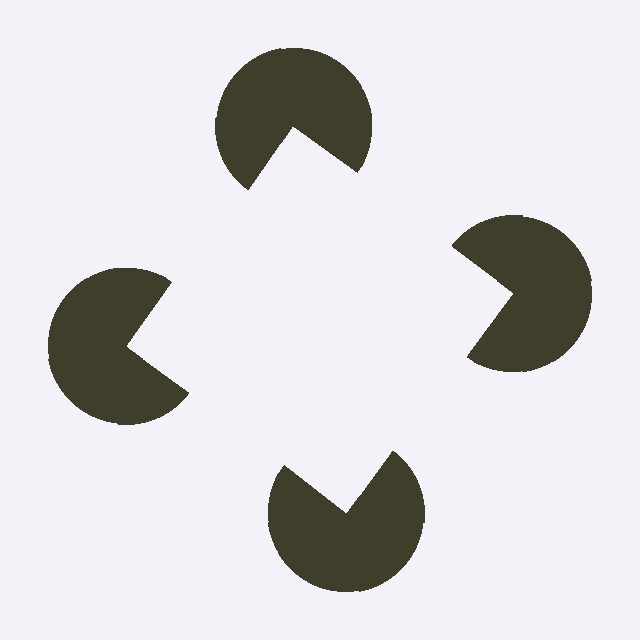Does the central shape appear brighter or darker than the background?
It typically appears slightly brighter than the background, even though no actual brightness change is drawn.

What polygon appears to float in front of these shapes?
An illusory square — its edges are inferred from the aligned wedge cuts in the pac-man discs, not physically drawn.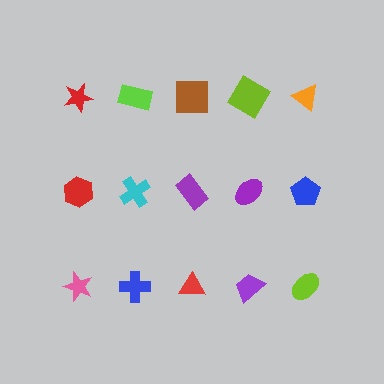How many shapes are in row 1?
5 shapes.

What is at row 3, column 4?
A purple trapezoid.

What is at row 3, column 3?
A red triangle.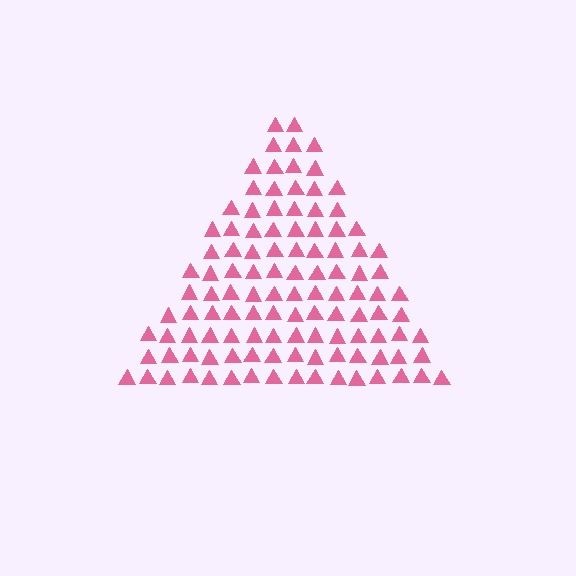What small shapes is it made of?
It is made of small triangles.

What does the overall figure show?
The overall figure shows a triangle.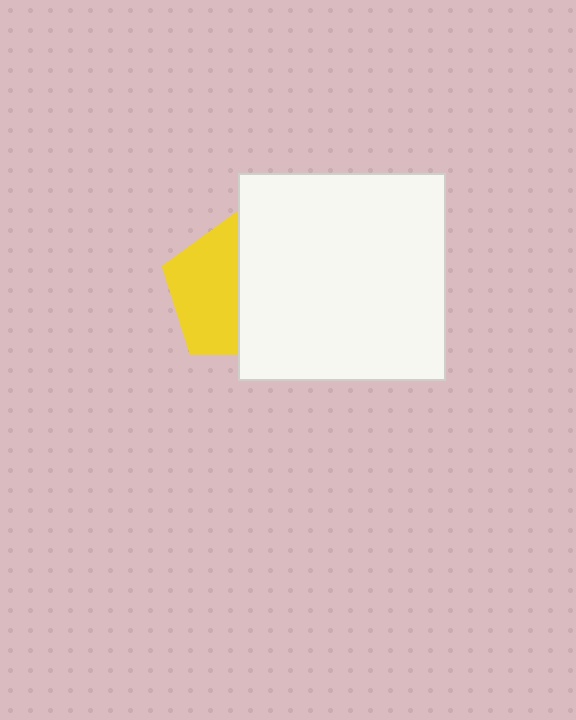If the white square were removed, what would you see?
You would see the complete yellow pentagon.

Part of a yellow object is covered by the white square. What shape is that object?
It is a pentagon.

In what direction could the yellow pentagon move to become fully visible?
The yellow pentagon could move left. That would shift it out from behind the white square entirely.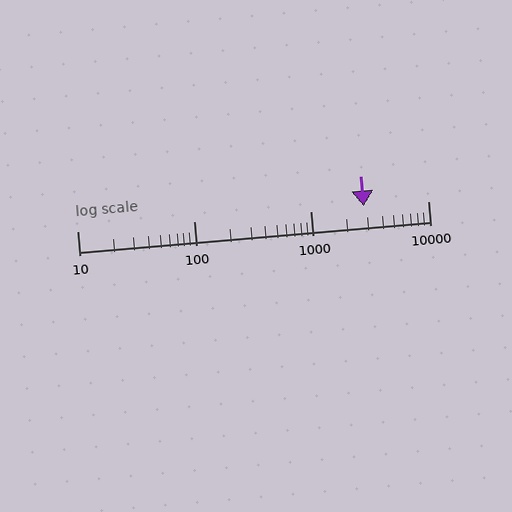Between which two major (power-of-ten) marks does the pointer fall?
The pointer is between 1000 and 10000.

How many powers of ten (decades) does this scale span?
The scale spans 3 decades, from 10 to 10000.